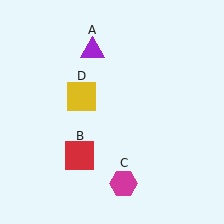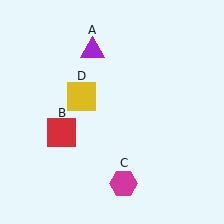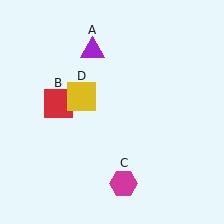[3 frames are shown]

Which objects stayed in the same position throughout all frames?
Purple triangle (object A) and magenta hexagon (object C) and yellow square (object D) remained stationary.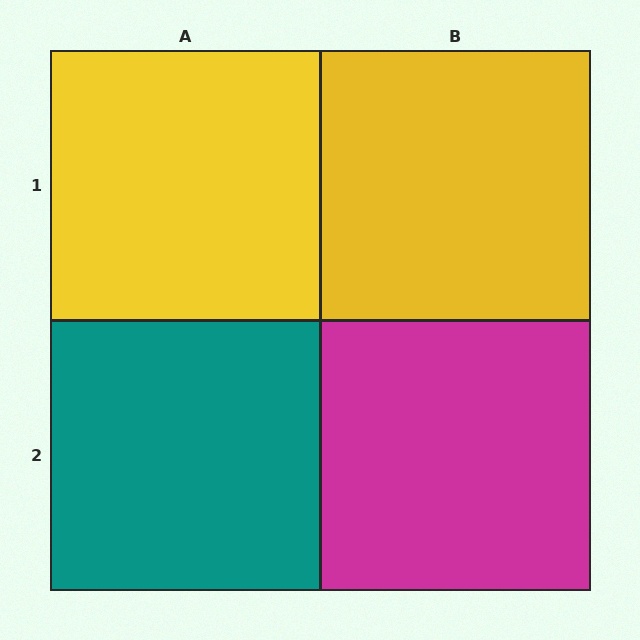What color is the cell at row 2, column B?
Magenta.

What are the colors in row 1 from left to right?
Yellow, yellow.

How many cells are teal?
1 cell is teal.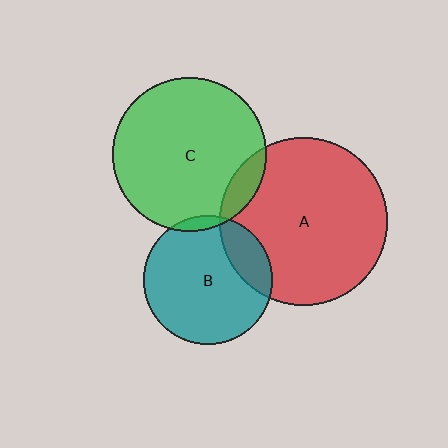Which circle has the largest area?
Circle A (red).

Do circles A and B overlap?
Yes.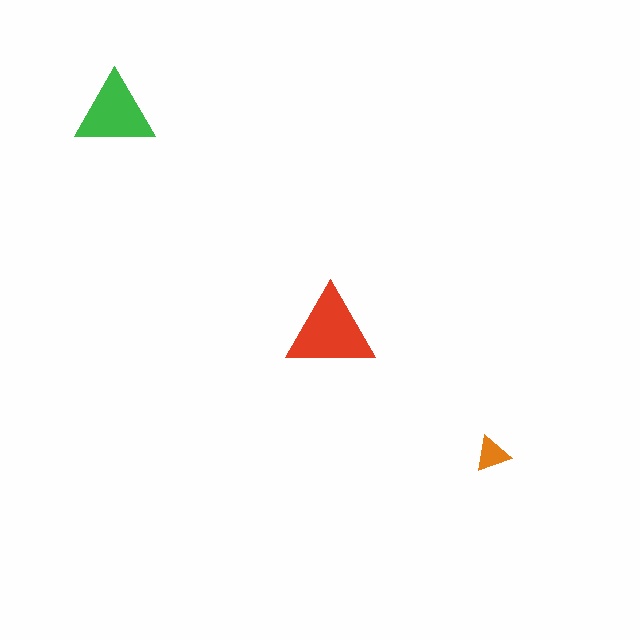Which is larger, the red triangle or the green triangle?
The red one.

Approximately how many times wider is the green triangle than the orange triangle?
About 2 times wider.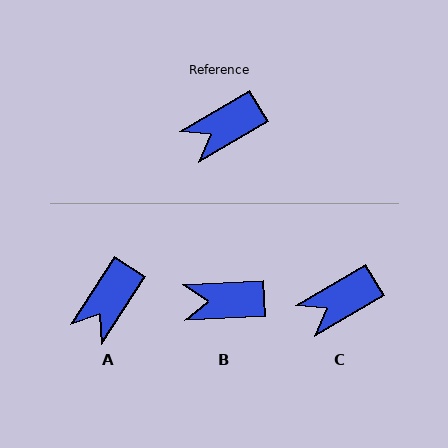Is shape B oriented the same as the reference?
No, it is off by about 28 degrees.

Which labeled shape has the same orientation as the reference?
C.